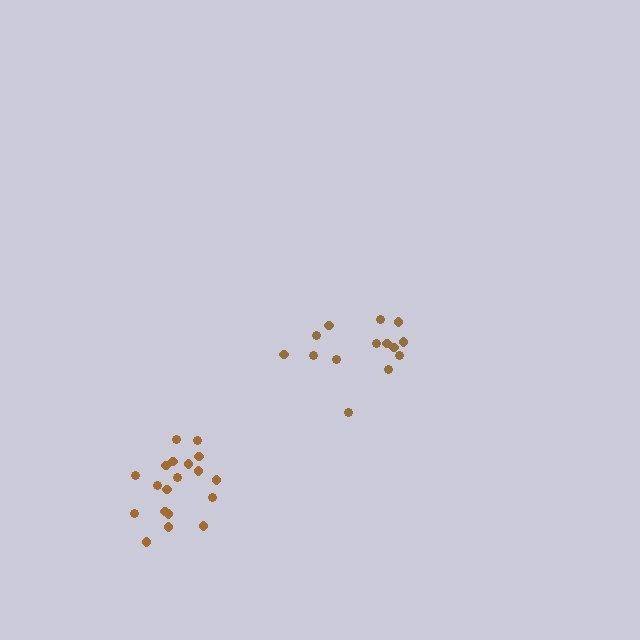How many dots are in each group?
Group 1: 14 dots, Group 2: 19 dots (33 total).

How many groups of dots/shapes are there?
There are 2 groups.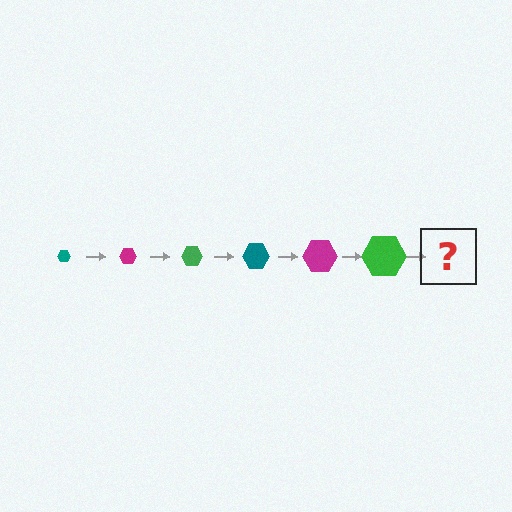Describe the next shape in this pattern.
It should be a teal hexagon, larger than the previous one.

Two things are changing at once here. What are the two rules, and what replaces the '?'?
The two rules are that the hexagon grows larger each step and the color cycles through teal, magenta, and green. The '?' should be a teal hexagon, larger than the previous one.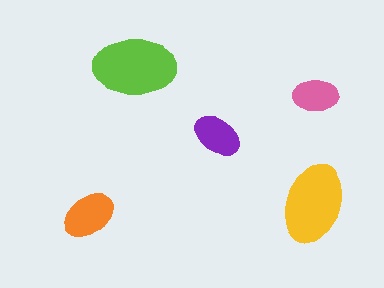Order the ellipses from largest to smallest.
the lime one, the yellow one, the orange one, the purple one, the pink one.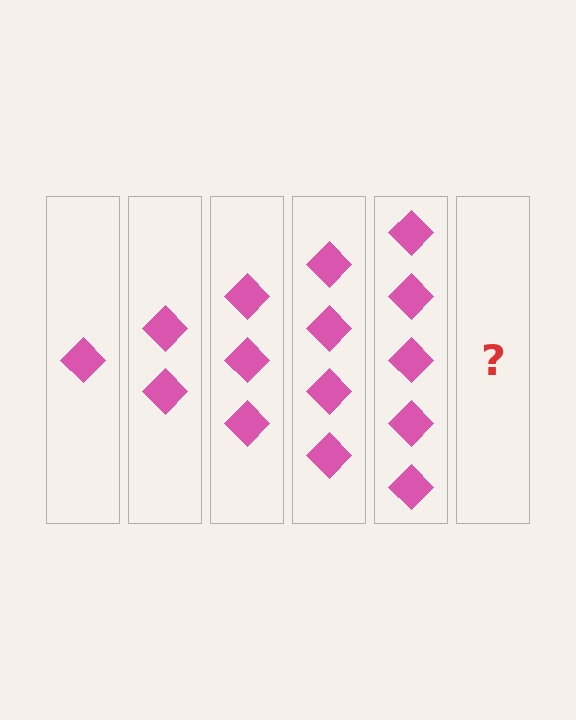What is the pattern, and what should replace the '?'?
The pattern is that each step adds one more diamond. The '?' should be 6 diamonds.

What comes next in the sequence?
The next element should be 6 diamonds.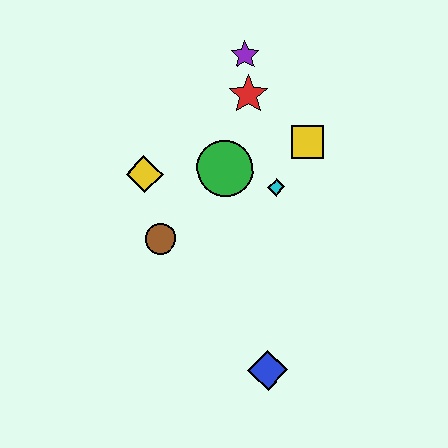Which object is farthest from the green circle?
The blue diamond is farthest from the green circle.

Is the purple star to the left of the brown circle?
No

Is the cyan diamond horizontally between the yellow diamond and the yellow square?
Yes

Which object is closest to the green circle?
The cyan diamond is closest to the green circle.